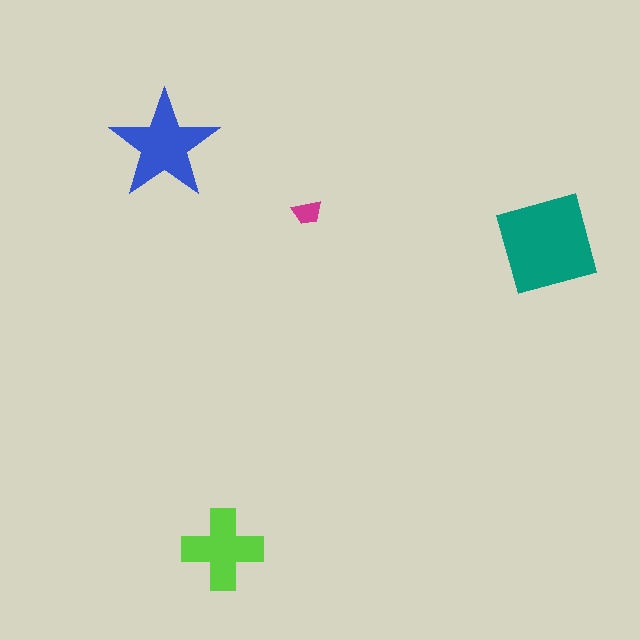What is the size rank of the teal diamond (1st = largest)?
1st.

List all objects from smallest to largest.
The magenta trapezoid, the lime cross, the blue star, the teal diamond.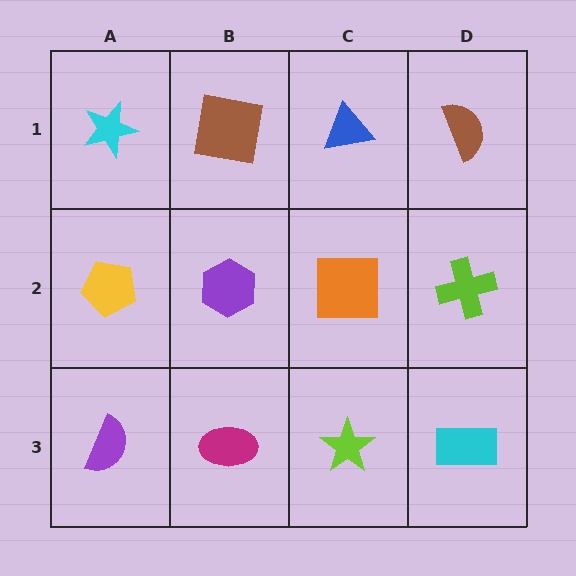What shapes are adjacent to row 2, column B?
A brown square (row 1, column B), a magenta ellipse (row 3, column B), a yellow pentagon (row 2, column A), an orange square (row 2, column C).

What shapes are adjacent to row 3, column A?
A yellow pentagon (row 2, column A), a magenta ellipse (row 3, column B).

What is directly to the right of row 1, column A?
A brown square.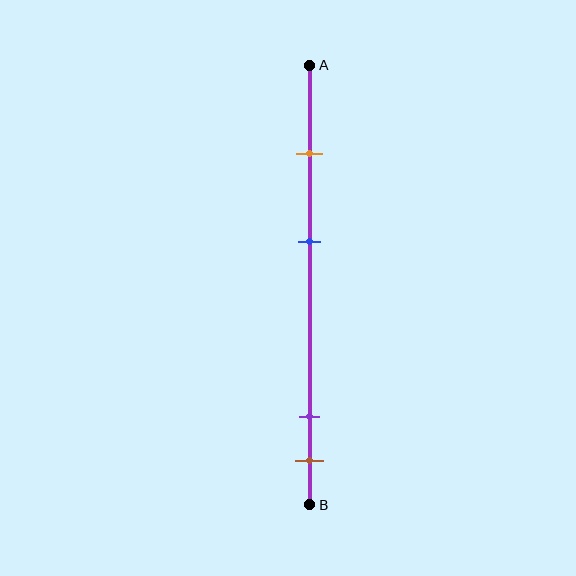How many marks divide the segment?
There are 4 marks dividing the segment.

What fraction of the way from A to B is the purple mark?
The purple mark is approximately 80% (0.8) of the way from A to B.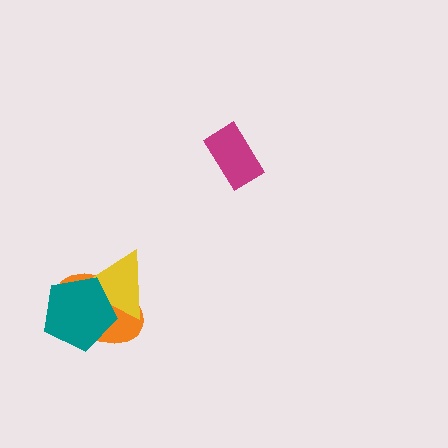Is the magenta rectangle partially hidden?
No, no other shape covers it.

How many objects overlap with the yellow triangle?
2 objects overlap with the yellow triangle.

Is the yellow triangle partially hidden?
Yes, it is partially covered by another shape.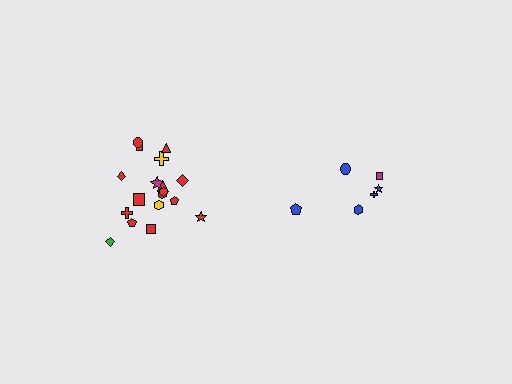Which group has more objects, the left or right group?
The left group.